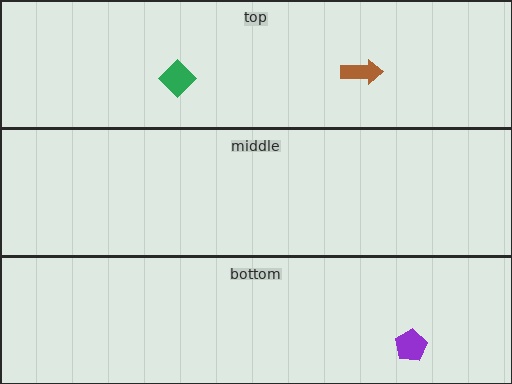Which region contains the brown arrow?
The top region.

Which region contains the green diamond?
The top region.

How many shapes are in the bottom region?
1.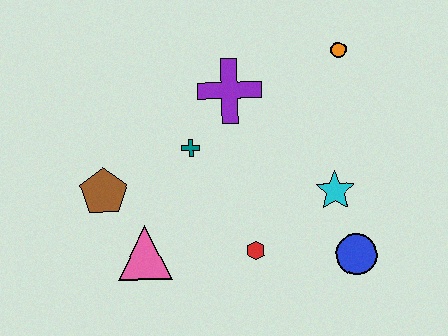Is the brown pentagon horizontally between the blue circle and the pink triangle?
No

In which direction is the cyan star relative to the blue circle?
The cyan star is above the blue circle.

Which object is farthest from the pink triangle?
The orange circle is farthest from the pink triangle.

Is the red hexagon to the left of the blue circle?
Yes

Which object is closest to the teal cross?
The purple cross is closest to the teal cross.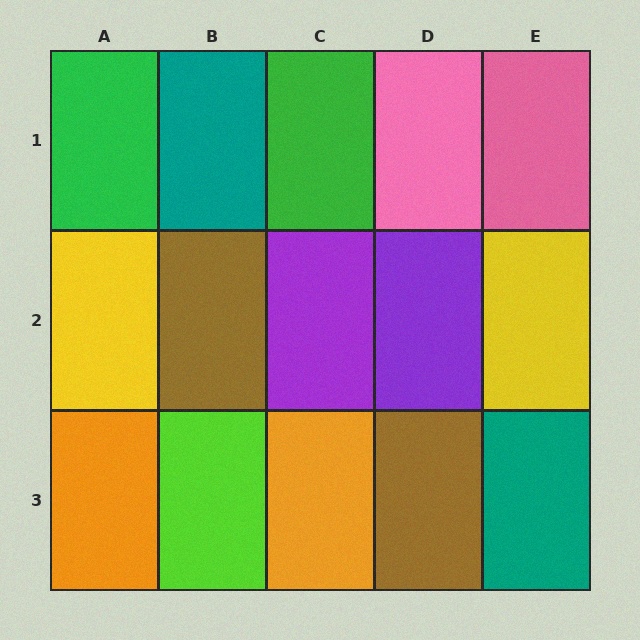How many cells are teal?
2 cells are teal.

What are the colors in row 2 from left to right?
Yellow, brown, purple, purple, yellow.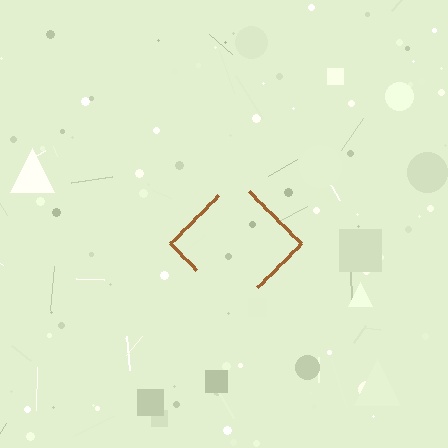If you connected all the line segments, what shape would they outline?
They would outline a diamond.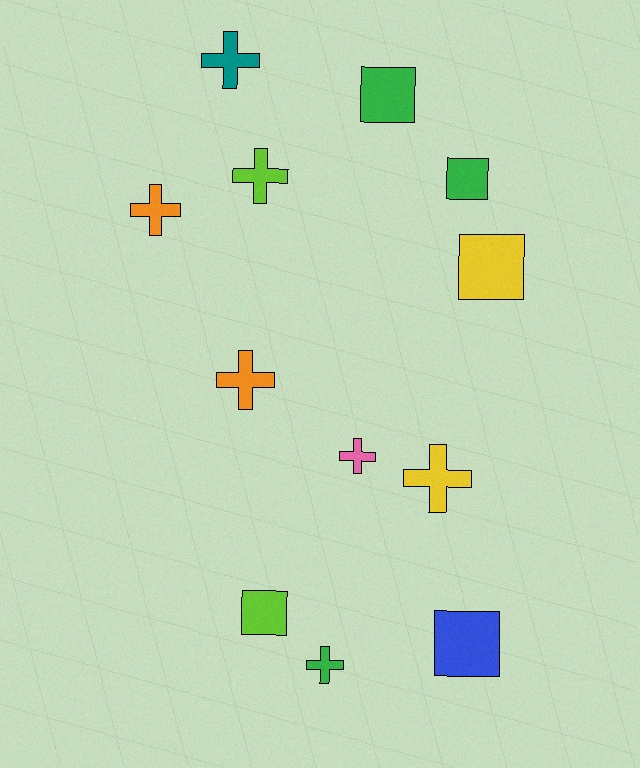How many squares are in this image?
There are 5 squares.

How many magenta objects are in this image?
There are no magenta objects.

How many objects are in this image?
There are 12 objects.